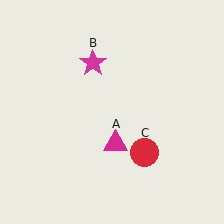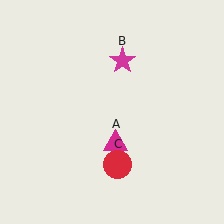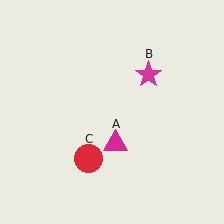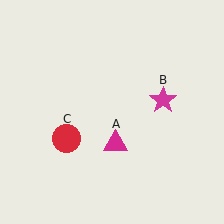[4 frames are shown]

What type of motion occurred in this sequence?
The magenta star (object B), red circle (object C) rotated clockwise around the center of the scene.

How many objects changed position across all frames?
2 objects changed position: magenta star (object B), red circle (object C).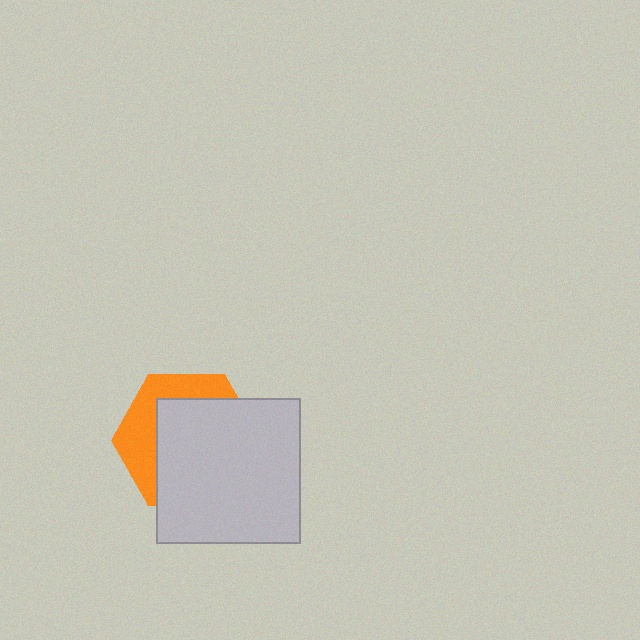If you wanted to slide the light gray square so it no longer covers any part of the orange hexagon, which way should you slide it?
Slide it toward the lower-right — that is the most direct way to separate the two shapes.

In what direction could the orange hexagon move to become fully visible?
The orange hexagon could move toward the upper-left. That would shift it out from behind the light gray square entirely.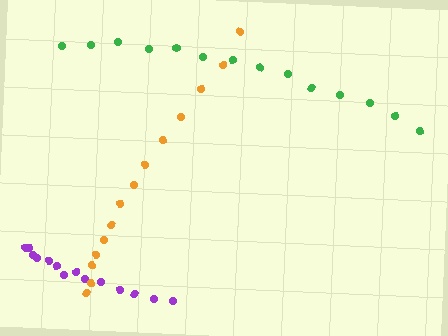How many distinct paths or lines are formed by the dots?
There are 3 distinct paths.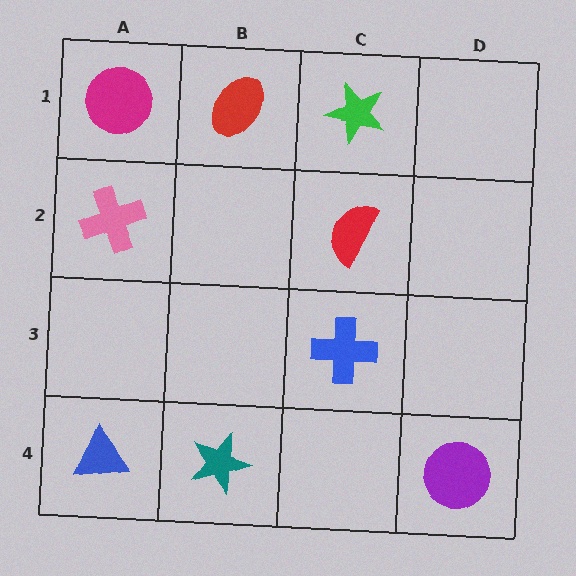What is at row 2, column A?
A pink cross.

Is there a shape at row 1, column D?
No, that cell is empty.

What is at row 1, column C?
A green star.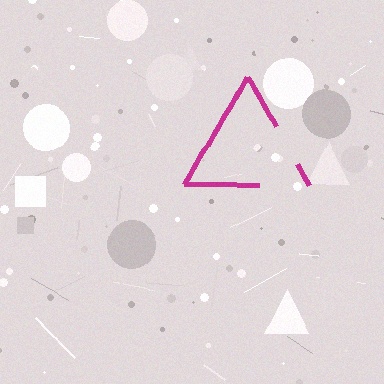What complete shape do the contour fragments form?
The contour fragments form a triangle.